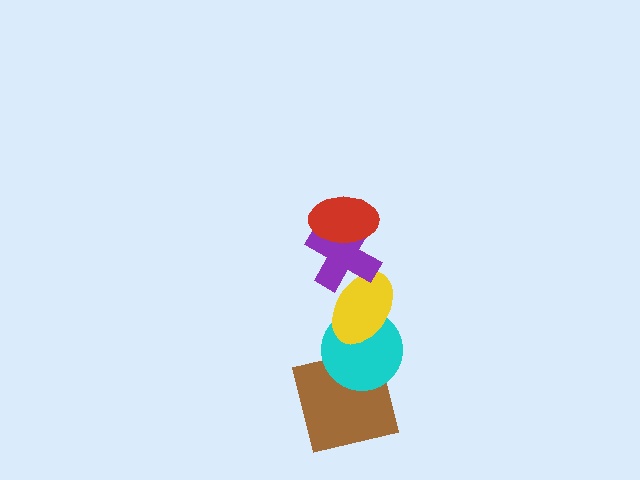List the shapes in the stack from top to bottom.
From top to bottom: the red ellipse, the purple cross, the yellow ellipse, the cyan circle, the brown square.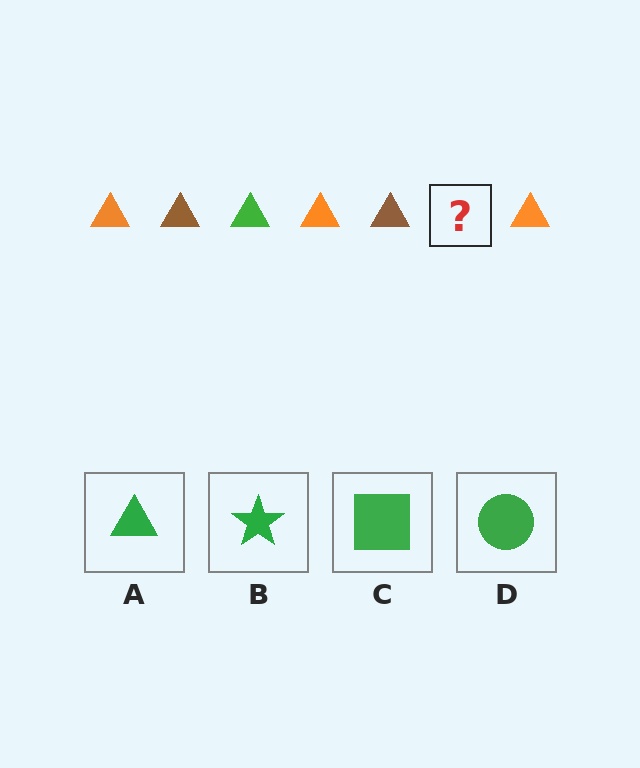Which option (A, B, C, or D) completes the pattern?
A.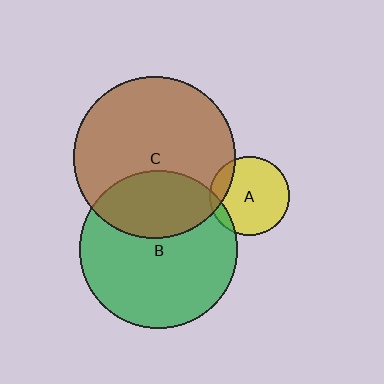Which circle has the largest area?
Circle C (brown).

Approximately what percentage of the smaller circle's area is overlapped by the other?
Approximately 15%.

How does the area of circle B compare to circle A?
Approximately 4.0 times.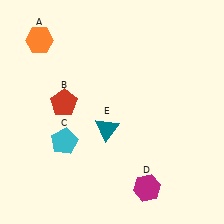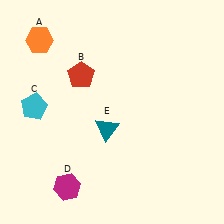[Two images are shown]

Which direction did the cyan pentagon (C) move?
The cyan pentagon (C) moved up.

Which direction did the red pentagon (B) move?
The red pentagon (B) moved up.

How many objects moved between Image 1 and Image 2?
3 objects moved between the two images.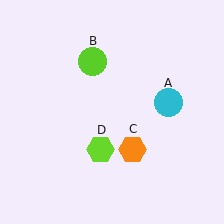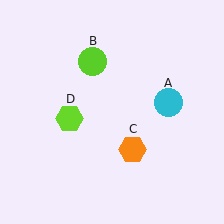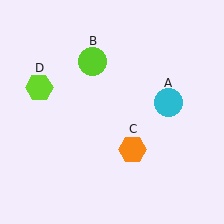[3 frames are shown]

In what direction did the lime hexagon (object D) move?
The lime hexagon (object D) moved up and to the left.